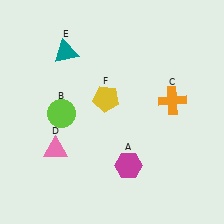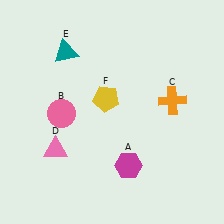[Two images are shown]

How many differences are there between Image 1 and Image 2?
There is 1 difference between the two images.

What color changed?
The circle (B) changed from lime in Image 1 to pink in Image 2.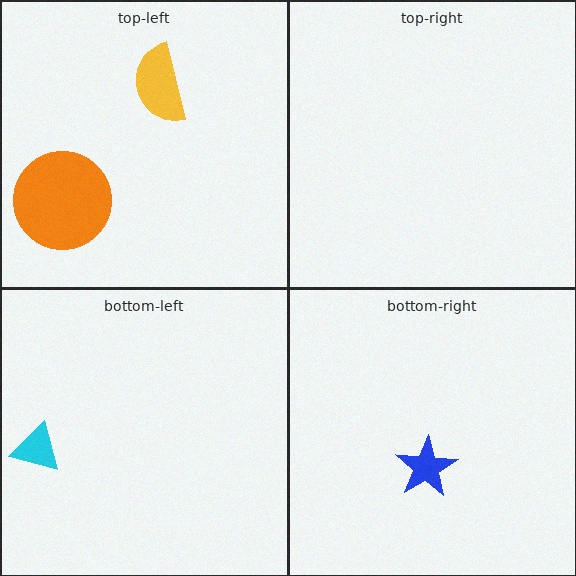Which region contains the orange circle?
The top-left region.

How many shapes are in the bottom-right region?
1.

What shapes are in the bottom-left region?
The cyan triangle.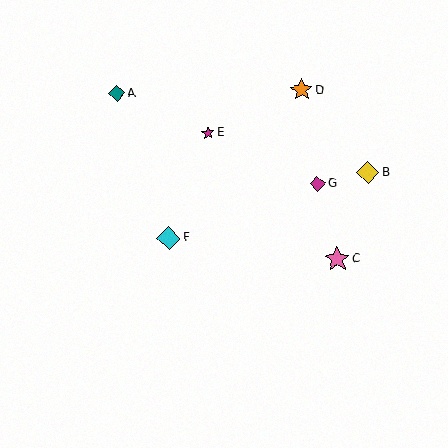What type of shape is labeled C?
Shape C is a pink star.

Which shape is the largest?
The pink star (labeled C) is the largest.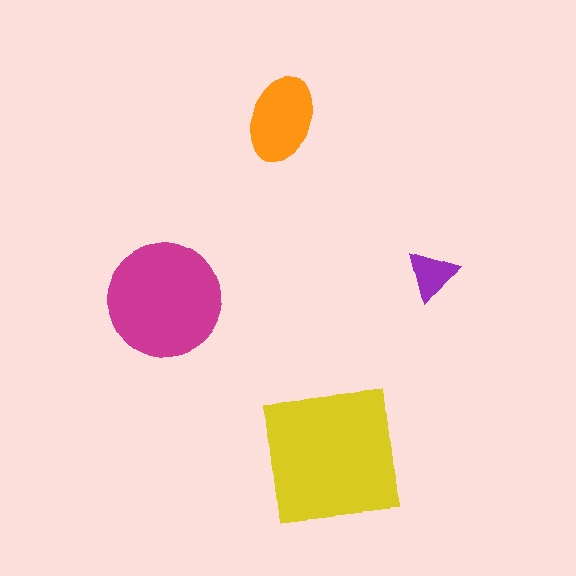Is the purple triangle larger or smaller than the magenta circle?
Smaller.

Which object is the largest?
The yellow square.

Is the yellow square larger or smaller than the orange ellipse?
Larger.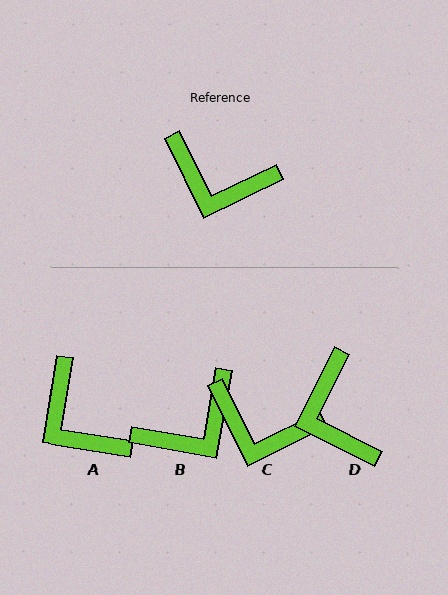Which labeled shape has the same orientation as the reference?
C.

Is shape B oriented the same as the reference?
No, it is off by about 54 degrees.